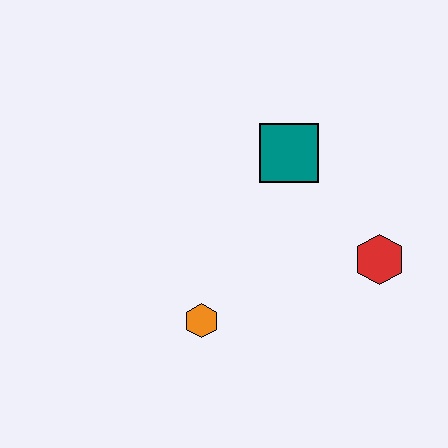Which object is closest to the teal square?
The red hexagon is closest to the teal square.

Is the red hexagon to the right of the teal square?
Yes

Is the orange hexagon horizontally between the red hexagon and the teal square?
No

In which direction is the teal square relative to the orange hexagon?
The teal square is above the orange hexagon.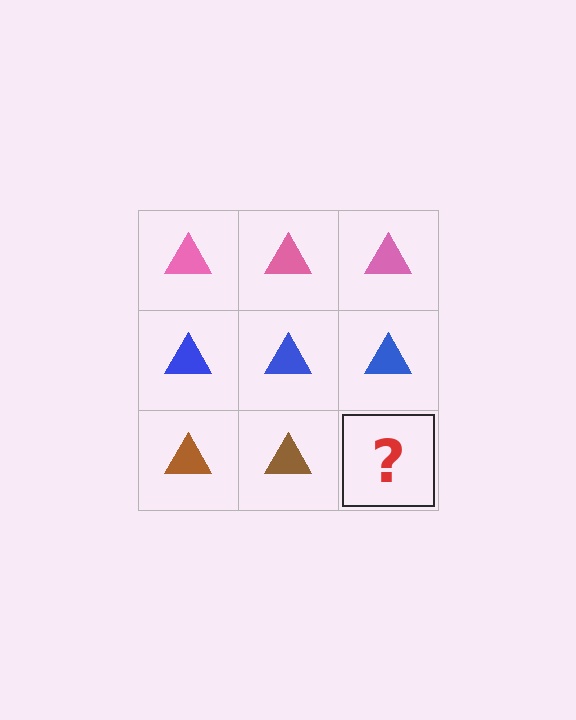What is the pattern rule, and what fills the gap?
The rule is that each row has a consistent color. The gap should be filled with a brown triangle.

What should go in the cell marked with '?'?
The missing cell should contain a brown triangle.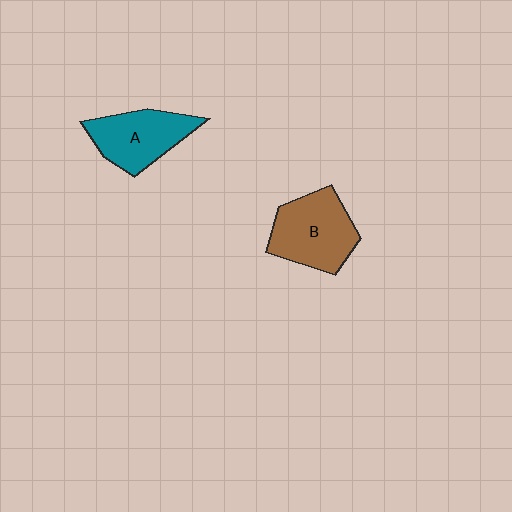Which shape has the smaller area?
Shape A (teal).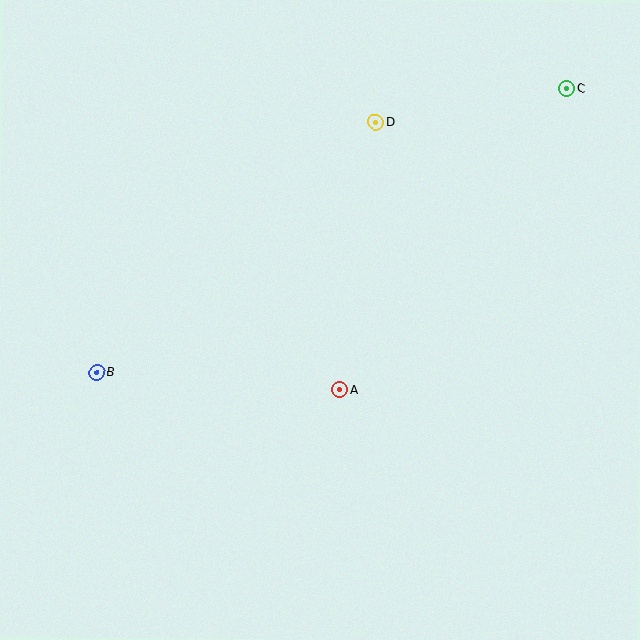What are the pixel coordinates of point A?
Point A is at (340, 390).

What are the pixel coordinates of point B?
Point B is at (97, 372).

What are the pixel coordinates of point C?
Point C is at (567, 89).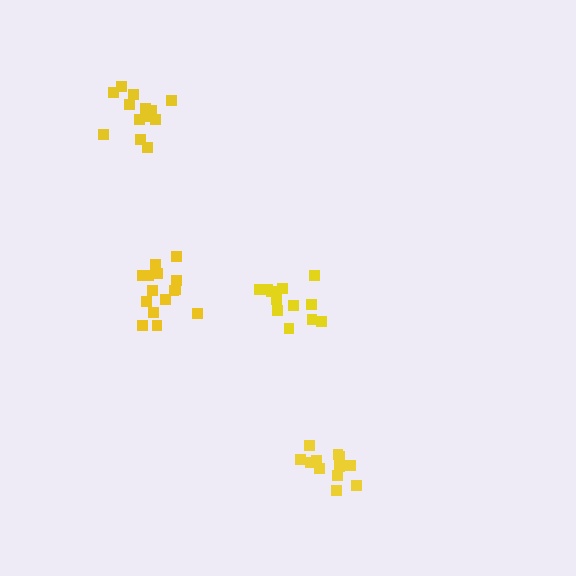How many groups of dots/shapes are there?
There are 4 groups.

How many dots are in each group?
Group 1: 12 dots, Group 2: 13 dots, Group 3: 13 dots, Group 4: 15 dots (53 total).